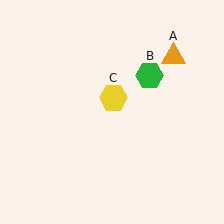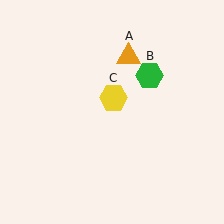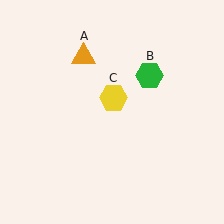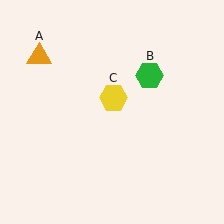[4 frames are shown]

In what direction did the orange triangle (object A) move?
The orange triangle (object A) moved left.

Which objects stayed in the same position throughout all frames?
Green hexagon (object B) and yellow hexagon (object C) remained stationary.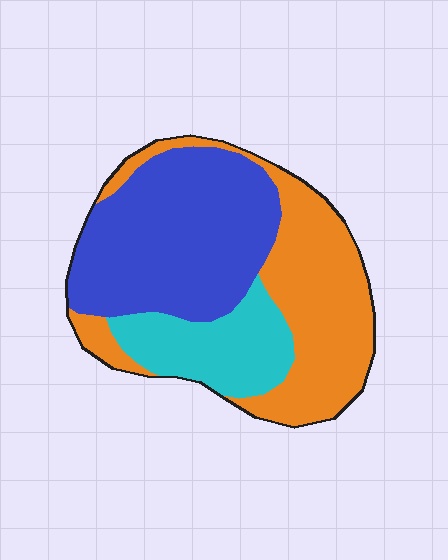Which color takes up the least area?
Cyan, at roughly 20%.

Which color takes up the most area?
Blue, at roughly 45%.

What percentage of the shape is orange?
Orange covers 38% of the shape.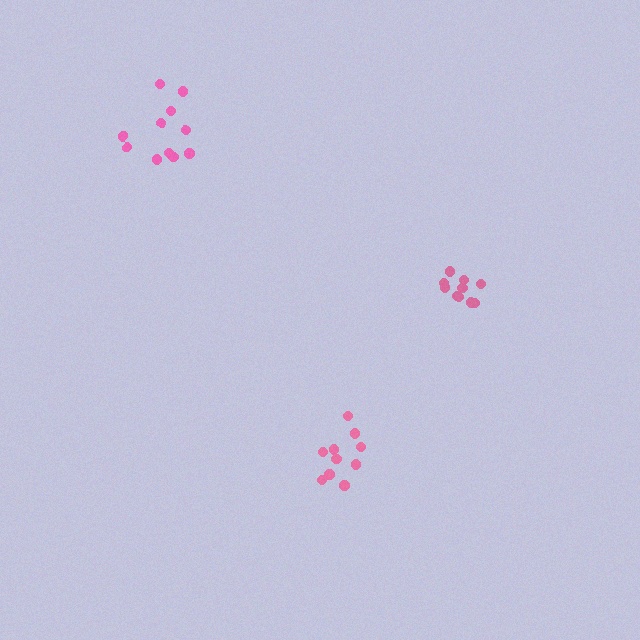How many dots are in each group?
Group 1: 12 dots, Group 2: 10 dots, Group 3: 10 dots (32 total).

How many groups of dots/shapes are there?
There are 3 groups.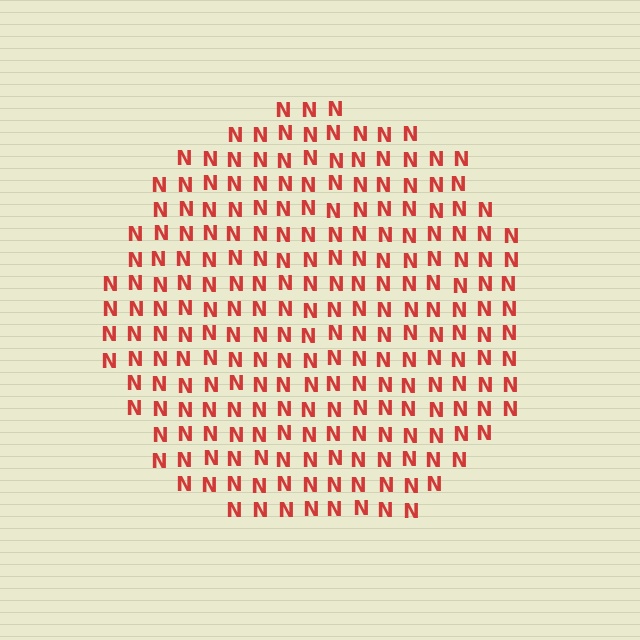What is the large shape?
The large shape is a circle.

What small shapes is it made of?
It is made of small letter N's.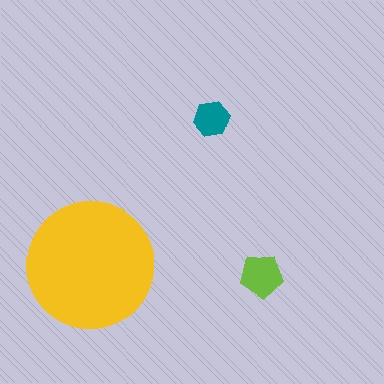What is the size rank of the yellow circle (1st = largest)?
1st.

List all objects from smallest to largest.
The teal hexagon, the lime pentagon, the yellow circle.